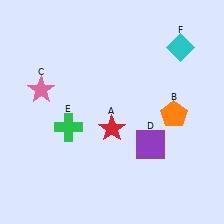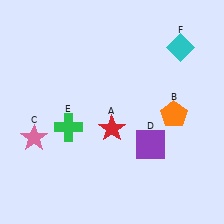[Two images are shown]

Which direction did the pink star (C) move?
The pink star (C) moved down.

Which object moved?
The pink star (C) moved down.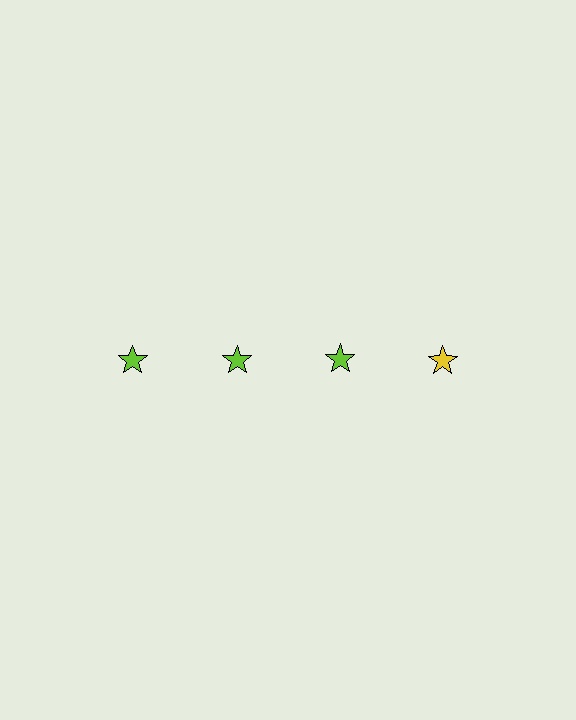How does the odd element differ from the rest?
It has a different color: yellow instead of lime.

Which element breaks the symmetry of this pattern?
The yellow star in the top row, second from right column breaks the symmetry. All other shapes are lime stars.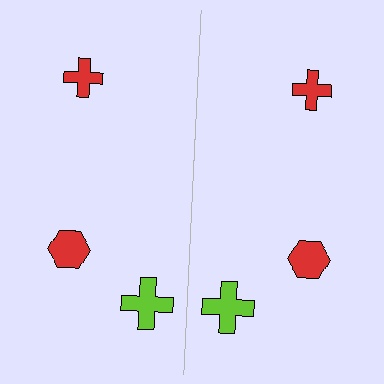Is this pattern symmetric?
Yes, this pattern has bilateral (reflection) symmetry.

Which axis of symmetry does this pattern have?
The pattern has a vertical axis of symmetry running through the center of the image.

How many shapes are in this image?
There are 6 shapes in this image.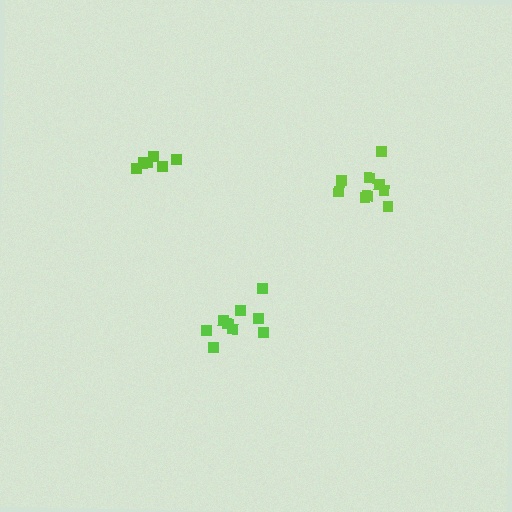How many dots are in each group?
Group 1: 6 dots, Group 2: 9 dots, Group 3: 9 dots (24 total).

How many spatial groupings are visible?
There are 3 spatial groupings.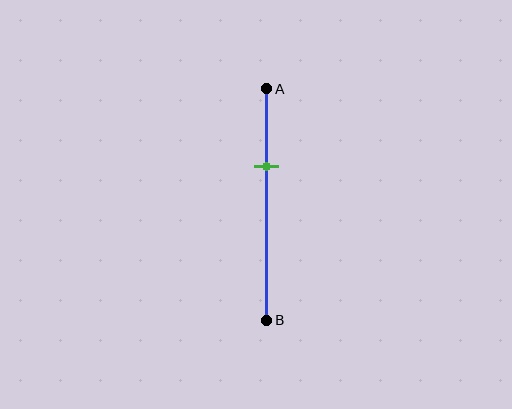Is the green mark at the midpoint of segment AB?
No, the mark is at about 35% from A, not at the 50% midpoint.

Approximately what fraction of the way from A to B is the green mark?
The green mark is approximately 35% of the way from A to B.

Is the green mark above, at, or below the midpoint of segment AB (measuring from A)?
The green mark is above the midpoint of segment AB.